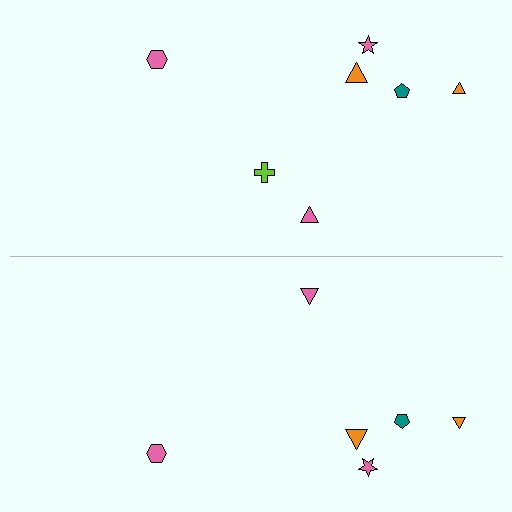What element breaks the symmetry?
A lime cross is missing from the bottom side.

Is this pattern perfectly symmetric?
No, the pattern is not perfectly symmetric. A lime cross is missing from the bottom side.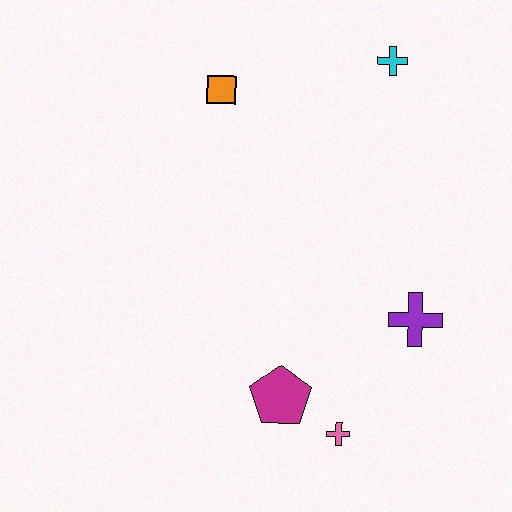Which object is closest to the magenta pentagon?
The pink cross is closest to the magenta pentagon.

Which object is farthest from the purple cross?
The orange square is farthest from the purple cross.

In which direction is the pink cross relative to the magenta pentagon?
The pink cross is to the right of the magenta pentagon.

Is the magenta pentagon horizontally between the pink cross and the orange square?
Yes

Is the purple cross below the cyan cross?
Yes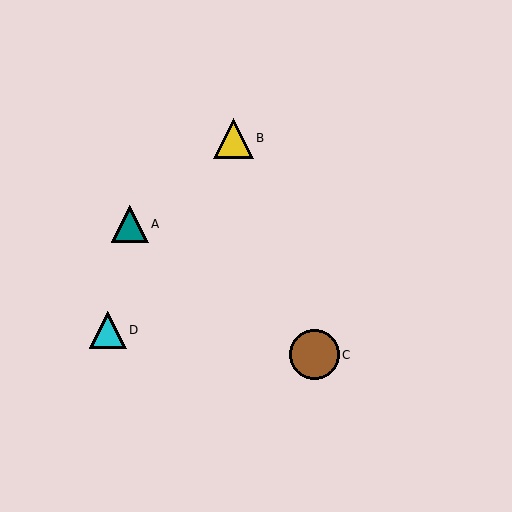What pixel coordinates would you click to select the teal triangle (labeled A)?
Click at (130, 224) to select the teal triangle A.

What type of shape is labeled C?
Shape C is a brown circle.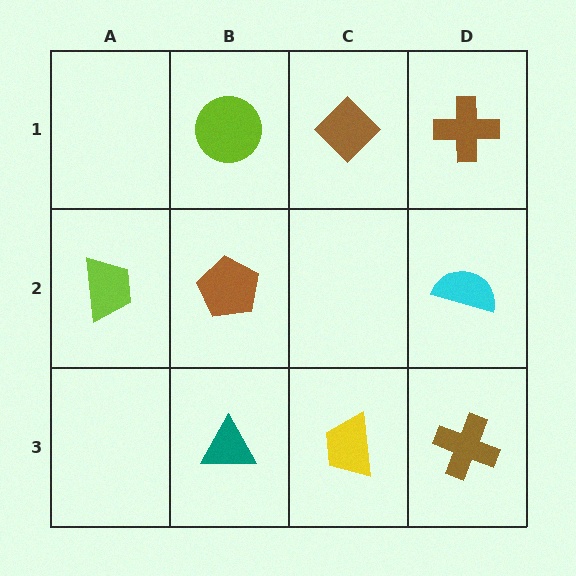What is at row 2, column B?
A brown pentagon.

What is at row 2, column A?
A lime trapezoid.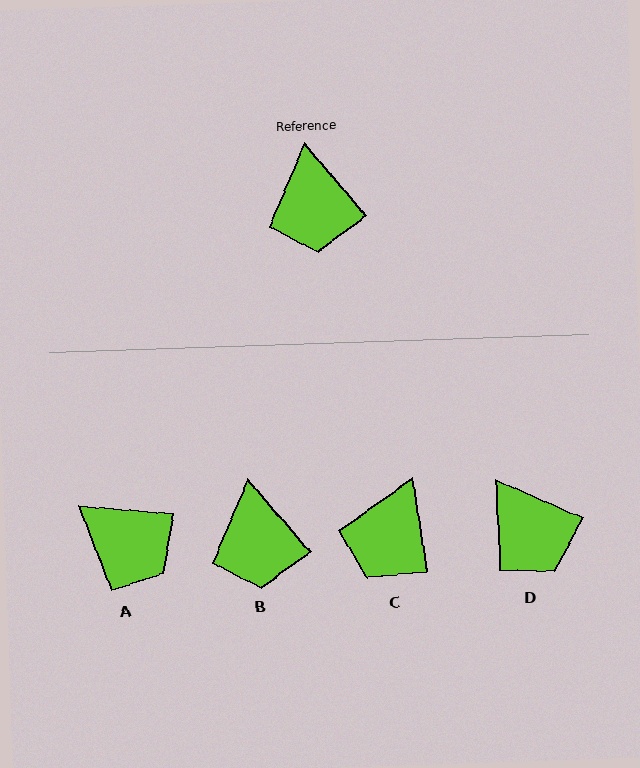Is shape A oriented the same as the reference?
No, it is off by about 44 degrees.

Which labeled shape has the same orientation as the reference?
B.